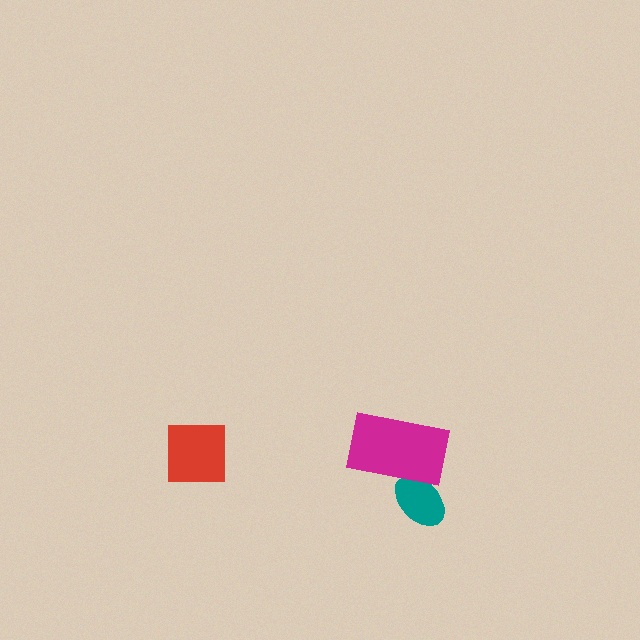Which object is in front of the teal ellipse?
The magenta rectangle is in front of the teal ellipse.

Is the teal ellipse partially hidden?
Yes, it is partially covered by another shape.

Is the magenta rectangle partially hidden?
No, no other shape covers it.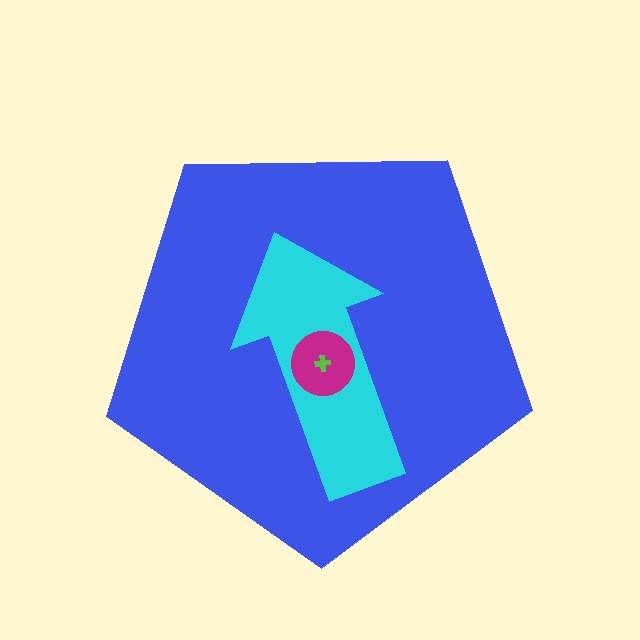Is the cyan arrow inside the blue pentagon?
Yes.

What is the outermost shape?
The blue pentagon.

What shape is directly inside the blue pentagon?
The cyan arrow.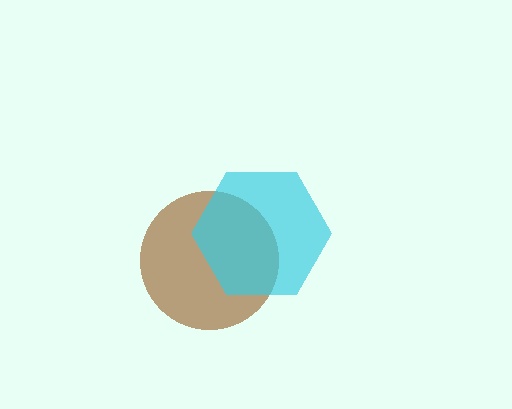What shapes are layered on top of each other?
The layered shapes are: a brown circle, a cyan hexagon.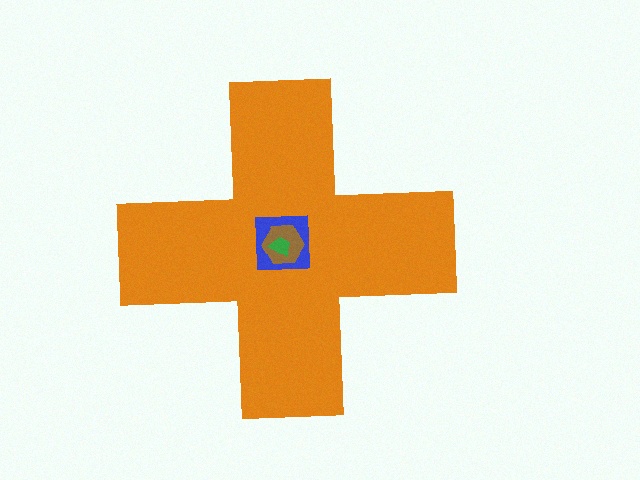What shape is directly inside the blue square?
The brown hexagon.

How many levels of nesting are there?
4.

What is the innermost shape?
The green trapezoid.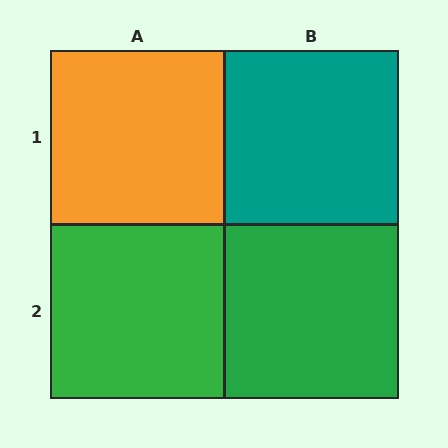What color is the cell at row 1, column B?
Teal.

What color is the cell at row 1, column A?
Orange.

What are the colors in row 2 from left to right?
Green, green.